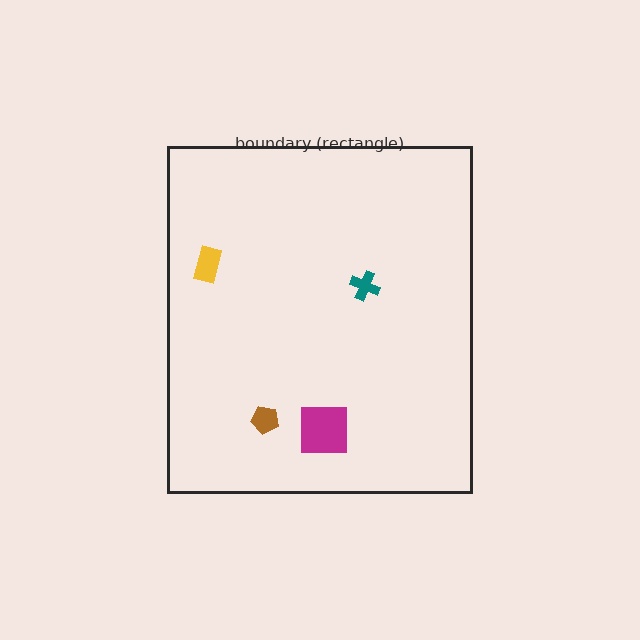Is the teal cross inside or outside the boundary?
Inside.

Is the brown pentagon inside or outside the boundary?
Inside.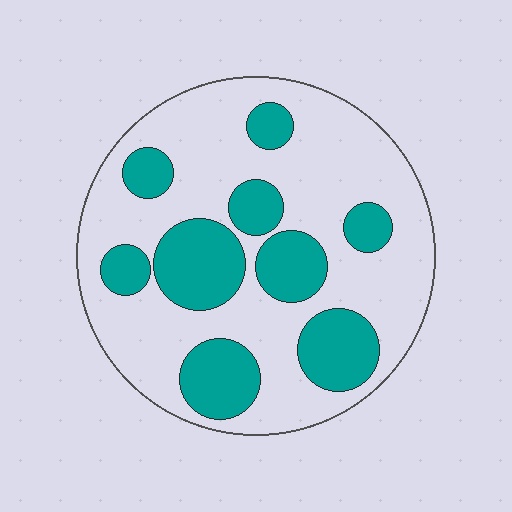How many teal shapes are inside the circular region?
9.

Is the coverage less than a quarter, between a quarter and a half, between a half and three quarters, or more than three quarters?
Between a quarter and a half.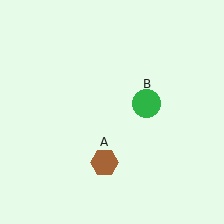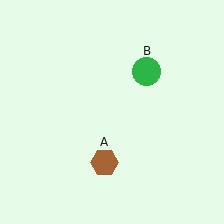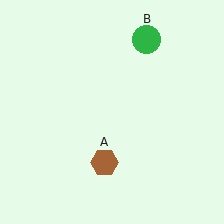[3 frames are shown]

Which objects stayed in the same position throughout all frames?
Brown hexagon (object A) remained stationary.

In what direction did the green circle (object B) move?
The green circle (object B) moved up.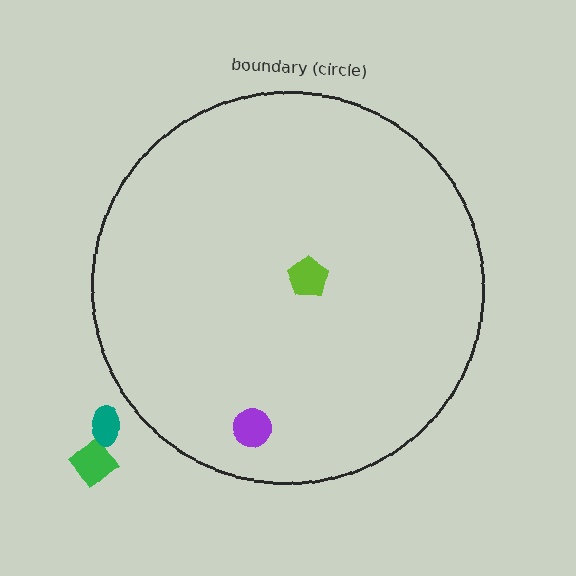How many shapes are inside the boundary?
2 inside, 2 outside.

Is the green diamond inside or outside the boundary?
Outside.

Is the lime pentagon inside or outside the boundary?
Inside.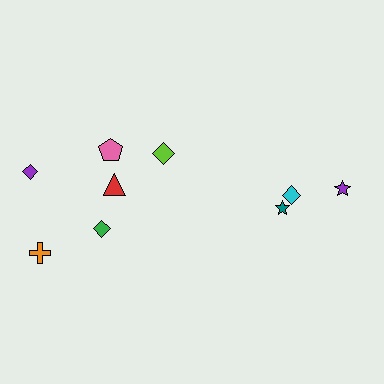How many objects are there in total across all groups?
There are 9 objects.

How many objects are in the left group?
There are 6 objects.